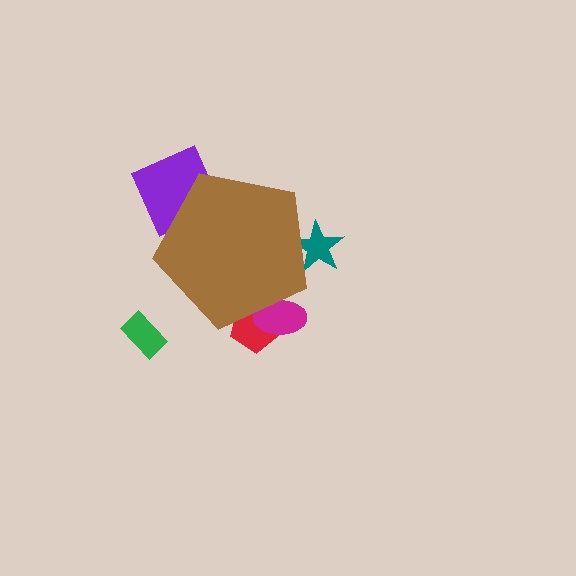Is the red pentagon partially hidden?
Yes, the red pentagon is partially hidden behind the brown pentagon.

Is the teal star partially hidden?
Yes, the teal star is partially hidden behind the brown pentagon.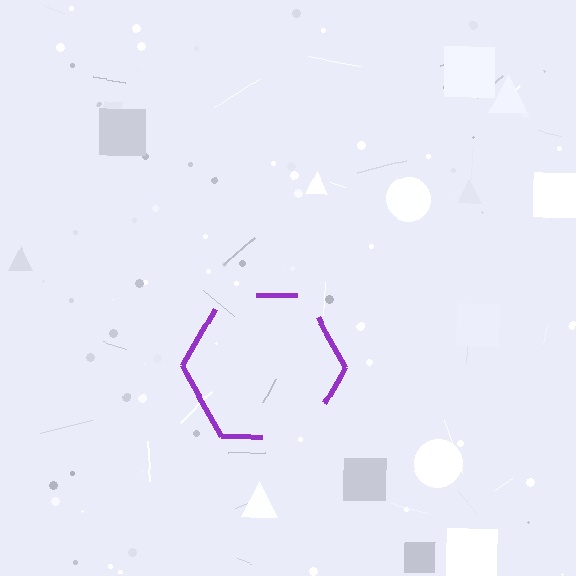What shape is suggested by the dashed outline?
The dashed outline suggests a hexagon.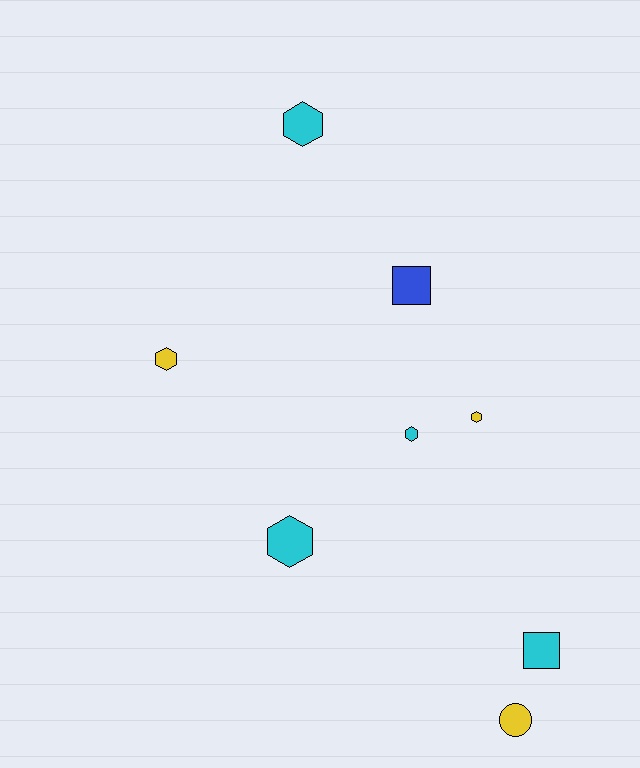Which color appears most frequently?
Cyan, with 4 objects.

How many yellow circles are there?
There is 1 yellow circle.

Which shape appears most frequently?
Hexagon, with 5 objects.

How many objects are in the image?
There are 8 objects.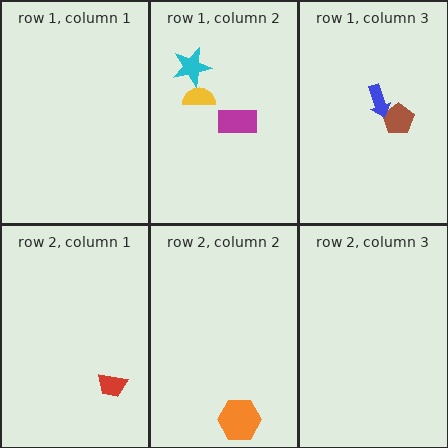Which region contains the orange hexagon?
The row 2, column 2 region.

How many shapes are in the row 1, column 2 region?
3.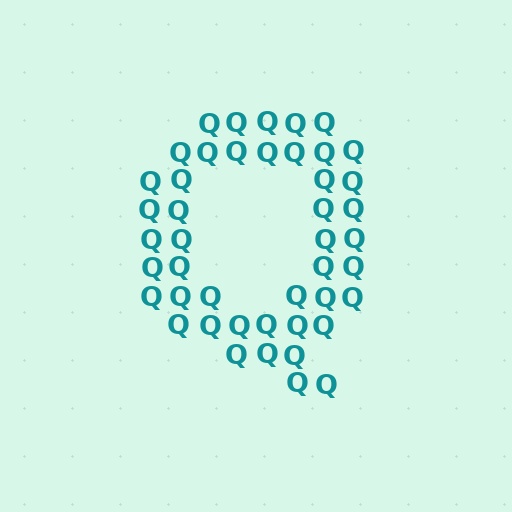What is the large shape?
The large shape is the letter Q.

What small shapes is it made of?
It is made of small letter Q's.